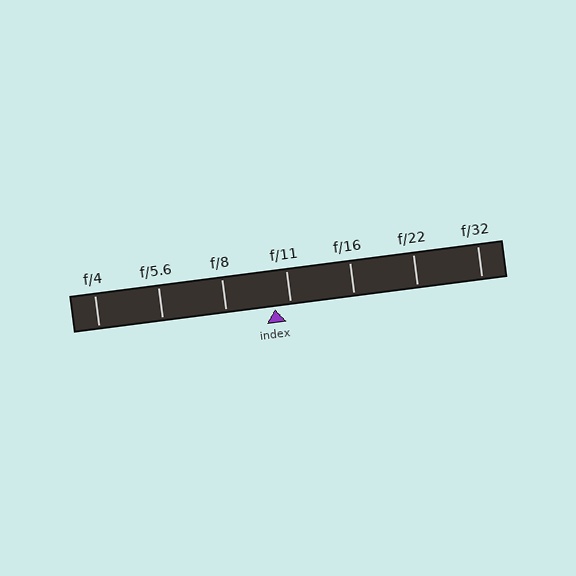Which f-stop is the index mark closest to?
The index mark is closest to f/11.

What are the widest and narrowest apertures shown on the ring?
The widest aperture shown is f/4 and the narrowest is f/32.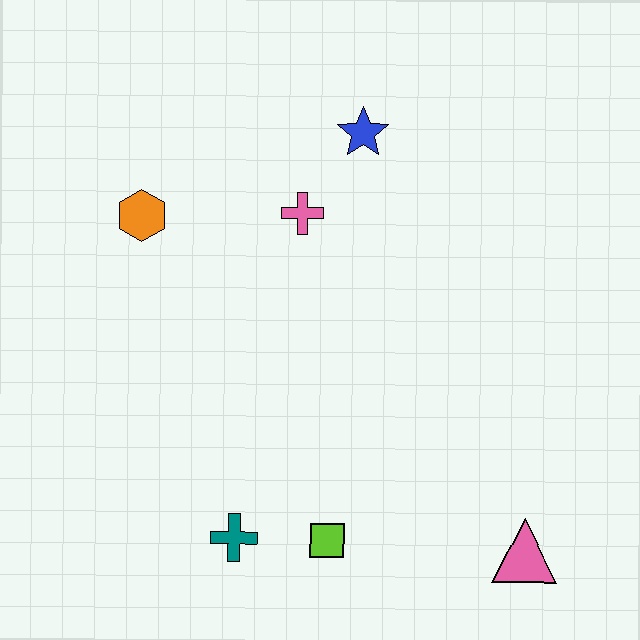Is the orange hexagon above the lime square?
Yes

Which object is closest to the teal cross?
The lime square is closest to the teal cross.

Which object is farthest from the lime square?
The blue star is farthest from the lime square.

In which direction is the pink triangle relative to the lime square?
The pink triangle is to the right of the lime square.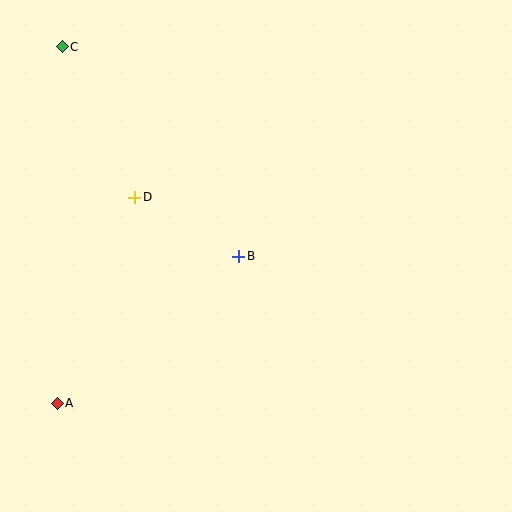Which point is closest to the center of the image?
Point B at (239, 256) is closest to the center.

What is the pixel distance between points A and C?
The distance between A and C is 356 pixels.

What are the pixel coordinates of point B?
Point B is at (239, 256).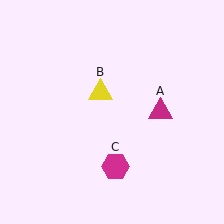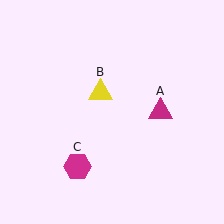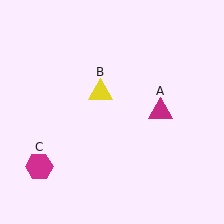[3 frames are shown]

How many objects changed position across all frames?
1 object changed position: magenta hexagon (object C).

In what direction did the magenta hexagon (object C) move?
The magenta hexagon (object C) moved left.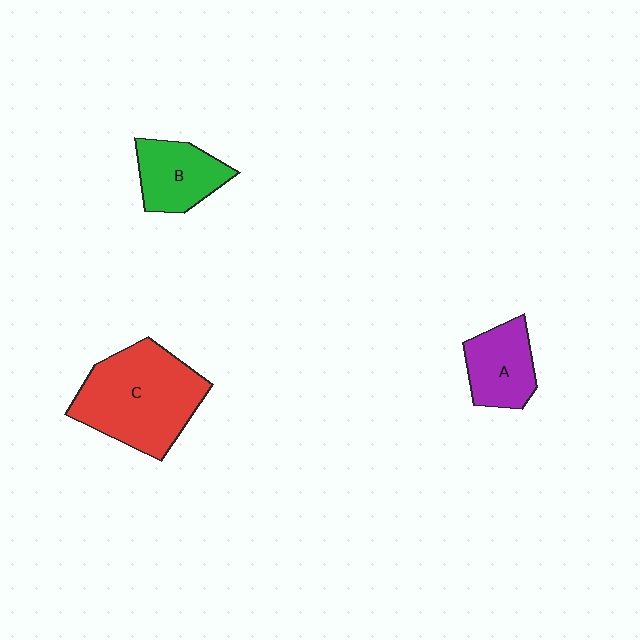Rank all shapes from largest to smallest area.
From largest to smallest: C (red), B (green), A (purple).